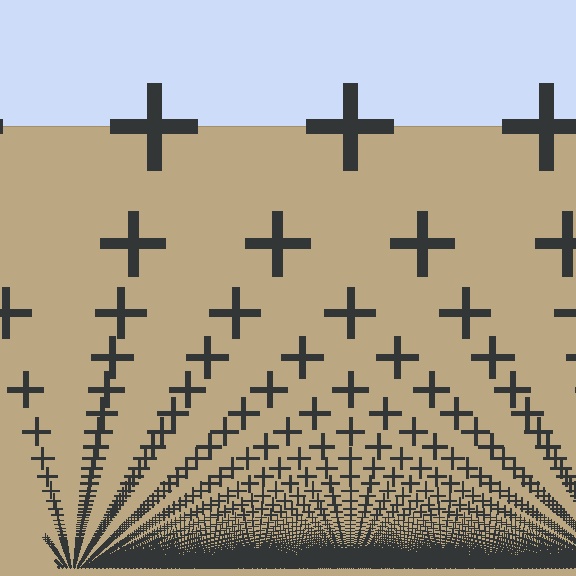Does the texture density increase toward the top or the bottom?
Density increases toward the bottom.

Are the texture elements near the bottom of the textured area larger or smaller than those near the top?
Smaller. The gradient is inverted — elements near the bottom are smaller and denser.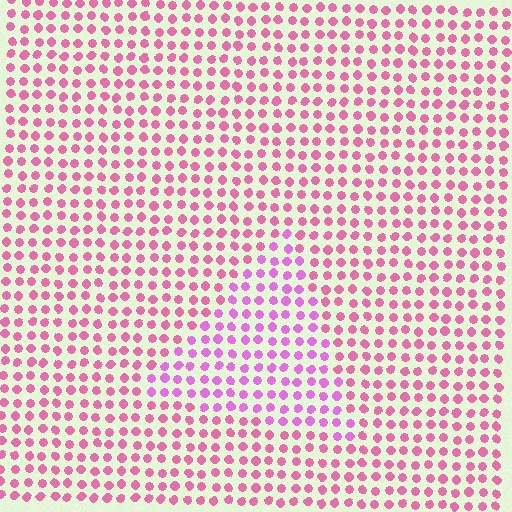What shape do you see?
I see a triangle.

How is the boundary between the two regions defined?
The boundary is defined purely by a slight shift in hue (about 27 degrees). Spacing, size, and orientation are identical on both sides.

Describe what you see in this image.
The image is filled with small pink elements in a uniform arrangement. A triangle-shaped region is visible where the elements are tinted to a slightly different hue, forming a subtle color boundary.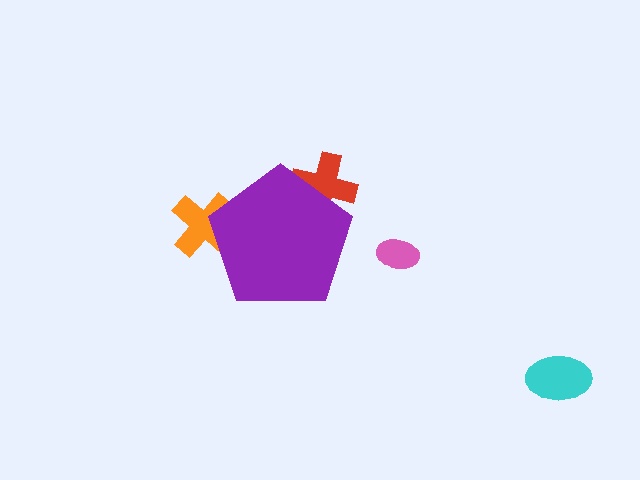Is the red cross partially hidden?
Yes, the red cross is partially hidden behind the purple pentagon.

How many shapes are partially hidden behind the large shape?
2 shapes are partially hidden.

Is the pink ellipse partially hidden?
No, the pink ellipse is fully visible.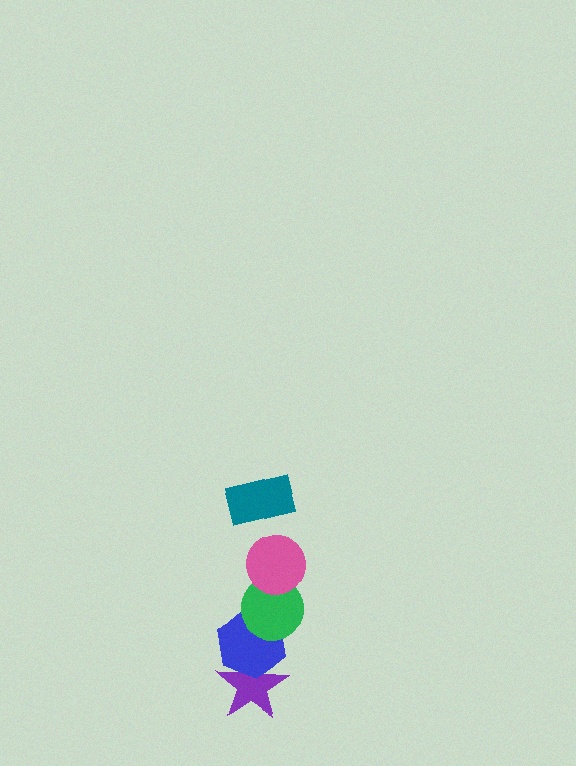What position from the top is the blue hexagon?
The blue hexagon is 4th from the top.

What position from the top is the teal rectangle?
The teal rectangle is 1st from the top.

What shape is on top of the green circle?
The pink circle is on top of the green circle.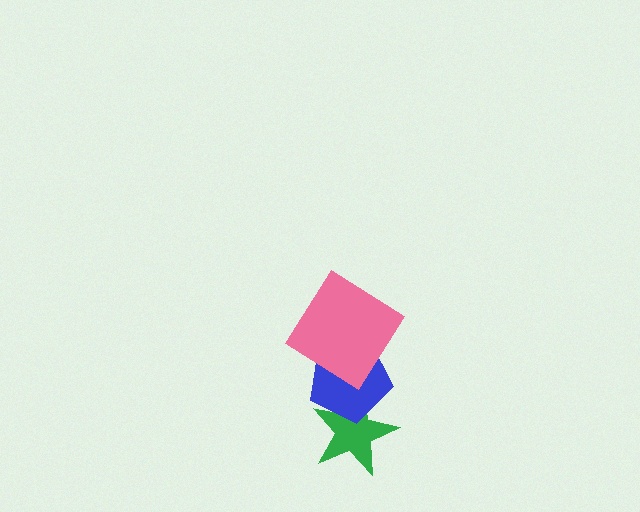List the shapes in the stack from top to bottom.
From top to bottom: the pink diamond, the blue pentagon, the green star.